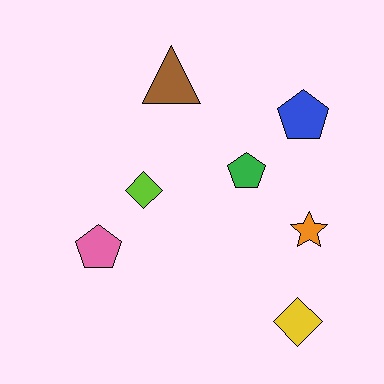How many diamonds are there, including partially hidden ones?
There are 2 diamonds.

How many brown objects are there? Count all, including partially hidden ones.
There is 1 brown object.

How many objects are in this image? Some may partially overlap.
There are 7 objects.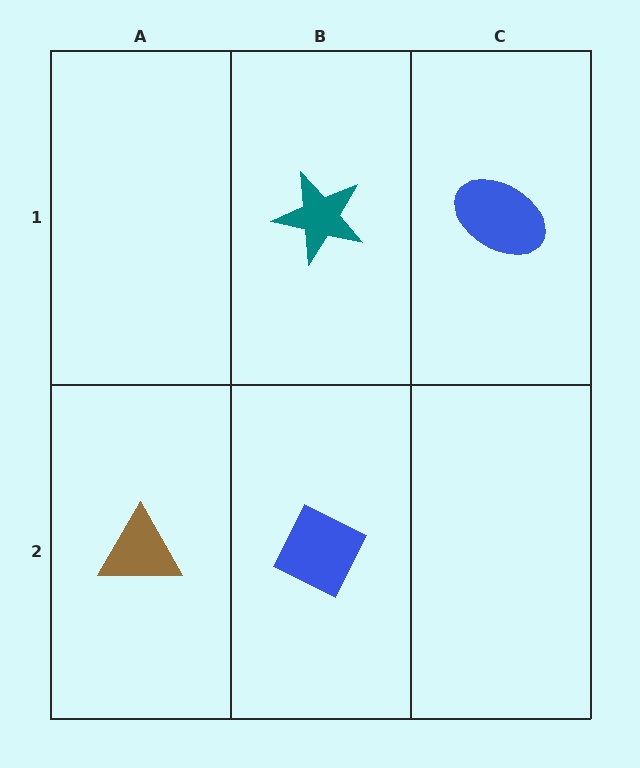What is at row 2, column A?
A brown triangle.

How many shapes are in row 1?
2 shapes.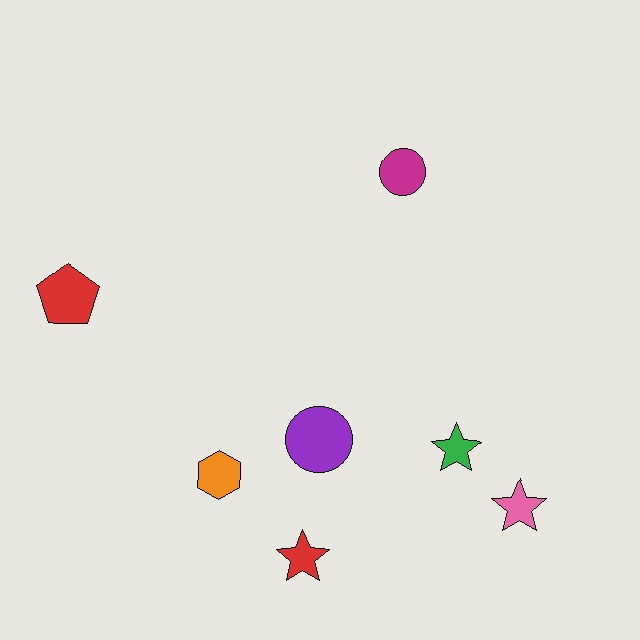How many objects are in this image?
There are 7 objects.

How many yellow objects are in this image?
There are no yellow objects.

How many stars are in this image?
There are 3 stars.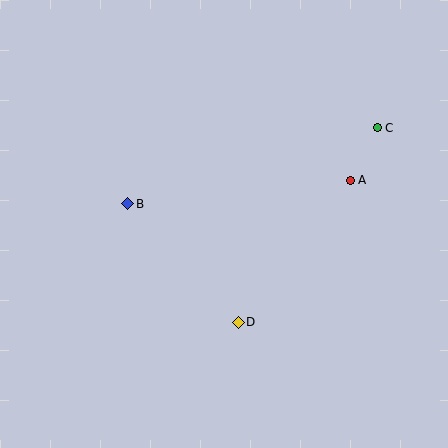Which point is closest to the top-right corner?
Point C is closest to the top-right corner.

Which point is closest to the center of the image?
Point B at (128, 204) is closest to the center.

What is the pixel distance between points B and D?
The distance between B and D is 162 pixels.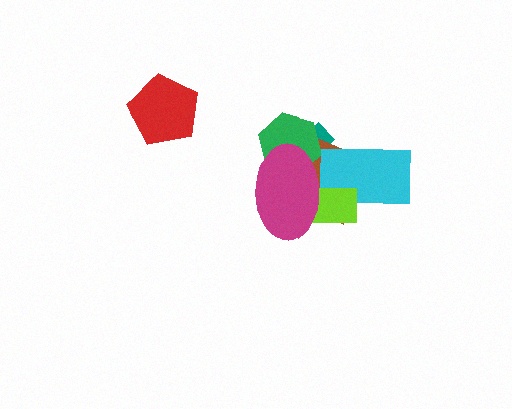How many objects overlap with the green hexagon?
3 objects overlap with the green hexagon.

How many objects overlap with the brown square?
5 objects overlap with the brown square.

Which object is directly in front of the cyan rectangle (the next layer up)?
The lime rectangle is directly in front of the cyan rectangle.